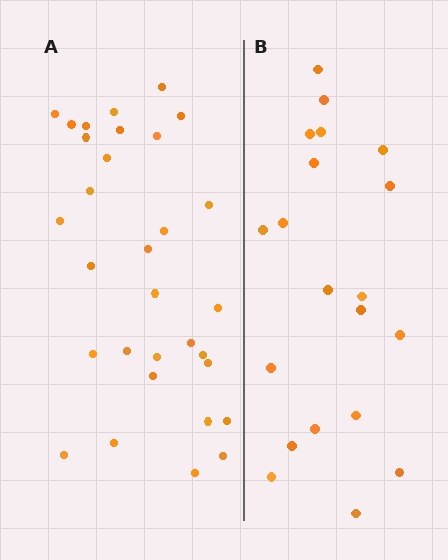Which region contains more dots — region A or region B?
Region A (the left region) has more dots.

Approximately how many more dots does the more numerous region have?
Region A has roughly 12 or so more dots than region B.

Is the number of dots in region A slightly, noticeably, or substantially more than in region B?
Region A has substantially more. The ratio is roughly 1.6 to 1.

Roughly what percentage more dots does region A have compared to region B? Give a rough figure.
About 55% more.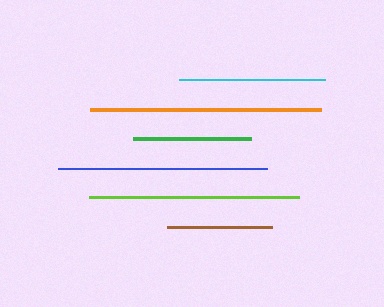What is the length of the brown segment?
The brown segment is approximately 105 pixels long.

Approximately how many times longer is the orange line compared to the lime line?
The orange line is approximately 1.1 times the length of the lime line.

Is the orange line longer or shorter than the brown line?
The orange line is longer than the brown line.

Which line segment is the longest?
The orange line is the longest at approximately 230 pixels.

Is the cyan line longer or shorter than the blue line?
The blue line is longer than the cyan line.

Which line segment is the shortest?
The brown line is the shortest at approximately 105 pixels.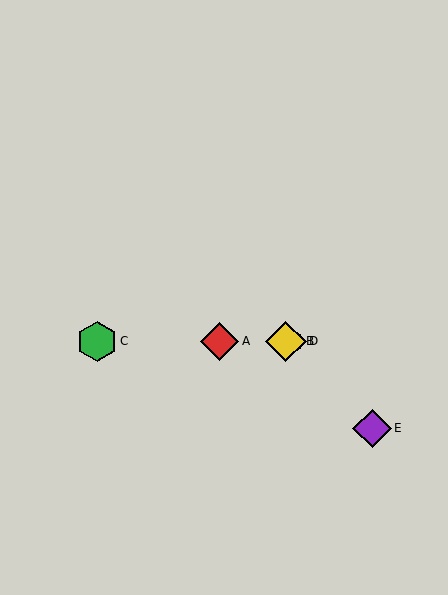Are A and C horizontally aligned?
Yes, both are at y≈341.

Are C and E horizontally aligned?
No, C is at y≈341 and E is at y≈428.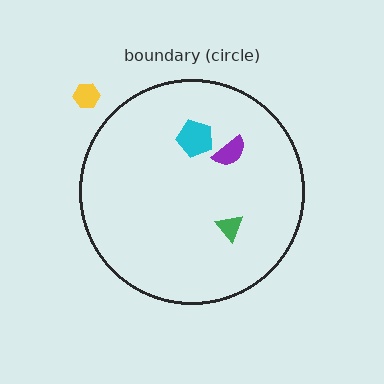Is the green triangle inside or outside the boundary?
Inside.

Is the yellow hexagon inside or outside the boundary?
Outside.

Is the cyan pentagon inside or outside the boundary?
Inside.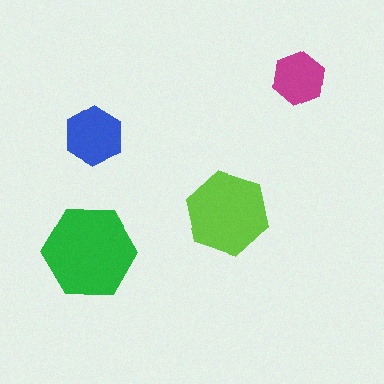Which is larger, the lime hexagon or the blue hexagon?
The lime one.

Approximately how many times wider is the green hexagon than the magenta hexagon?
About 2 times wider.